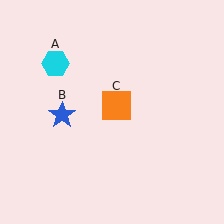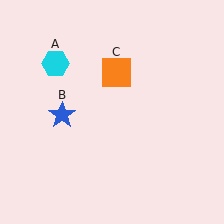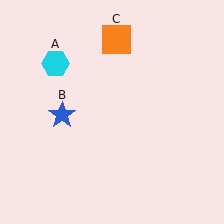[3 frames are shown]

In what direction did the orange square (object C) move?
The orange square (object C) moved up.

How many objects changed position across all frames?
1 object changed position: orange square (object C).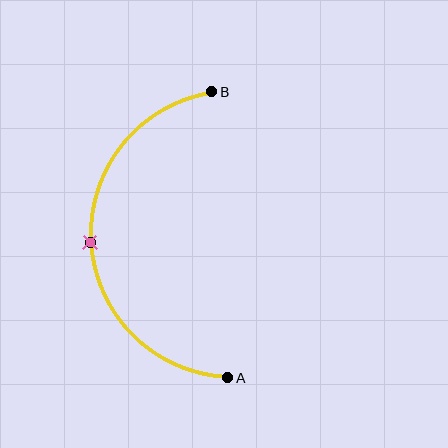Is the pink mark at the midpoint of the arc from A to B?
Yes. The pink mark lies on the arc at equal arc-length from both A and B — it is the arc midpoint.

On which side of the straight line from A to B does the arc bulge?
The arc bulges to the left of the straight line connecting A and B.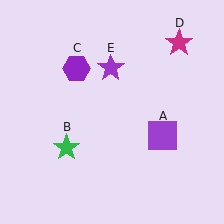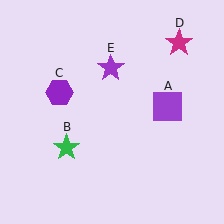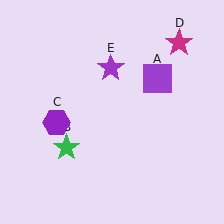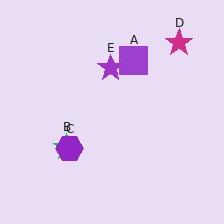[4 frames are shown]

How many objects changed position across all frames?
2 objects changed position: purple square (object A), purple hexagon (object C).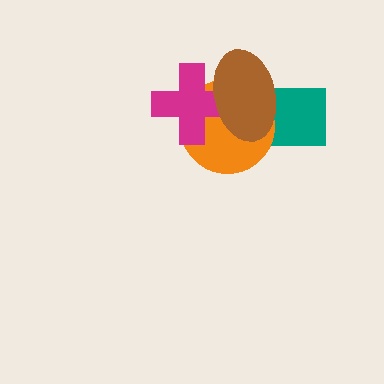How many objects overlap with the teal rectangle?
2 objects overlap with the teal rectangle.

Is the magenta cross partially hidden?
Yes, it is partially covered by another shape.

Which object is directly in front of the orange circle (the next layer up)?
The magenta cross is directly in front of the orange circle.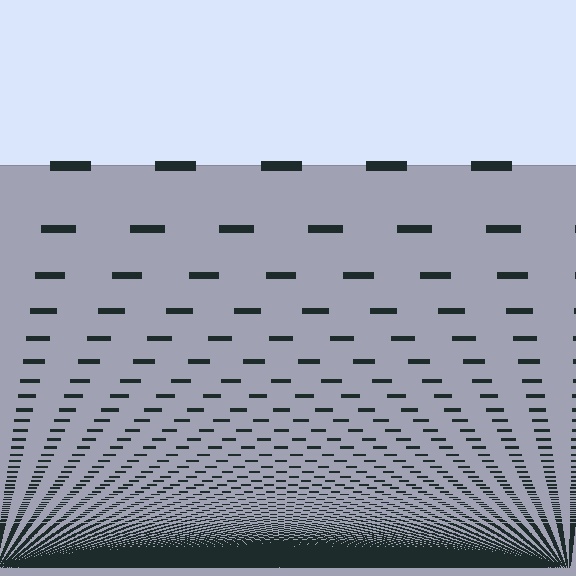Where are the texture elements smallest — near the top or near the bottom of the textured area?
Near the bottom.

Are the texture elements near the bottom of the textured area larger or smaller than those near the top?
Smaller. The gradient is inverted — elements near the bottom are smaller and denser.